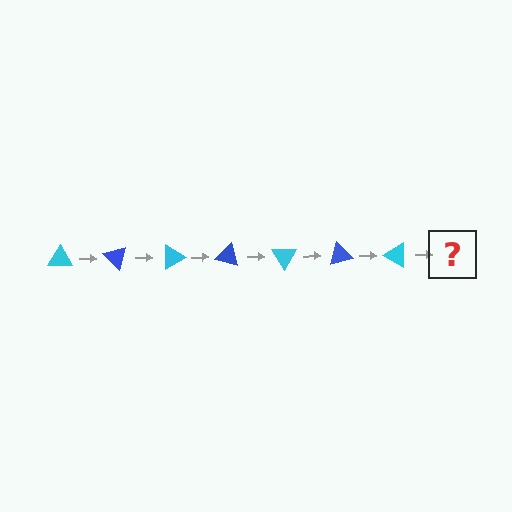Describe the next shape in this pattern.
It should be a blue triangle, rotated 315 degrees from the start.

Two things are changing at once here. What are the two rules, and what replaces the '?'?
The two rules are that it rotates 45 degrees each step and the color cycles through cyan and blue. The '?' should be a blue triangle, rotated 315 degrees from the start.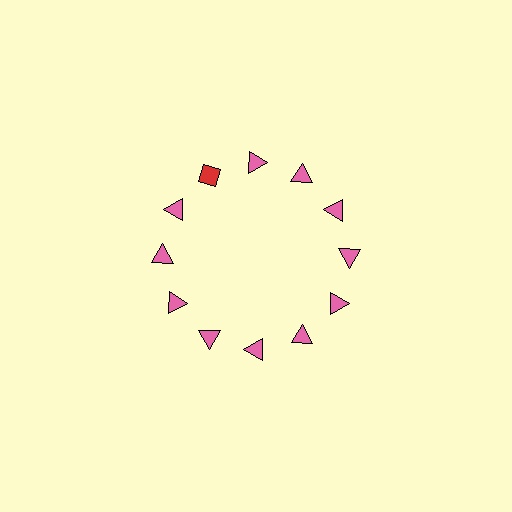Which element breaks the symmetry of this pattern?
The red diamond at roughly the 11 o'clock position breaks the symmetry. All other shapes are pink triangles.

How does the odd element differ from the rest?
It differs in both color (red instead of pink) and shape (diamond instead of triangle).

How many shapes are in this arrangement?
There are 12 shapes arranged in a ring pattern.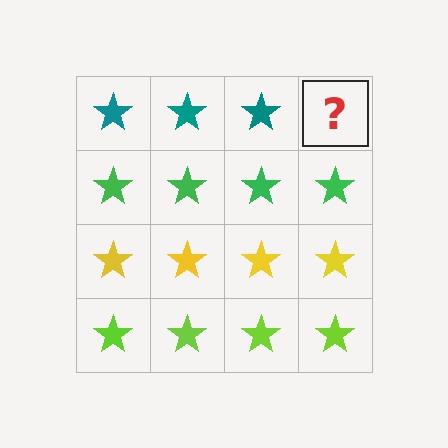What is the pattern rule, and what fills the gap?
The rule is that each row has a consistent color. The gap should be filled with a teal star.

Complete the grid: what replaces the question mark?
The question mark should be replaced with a teal star.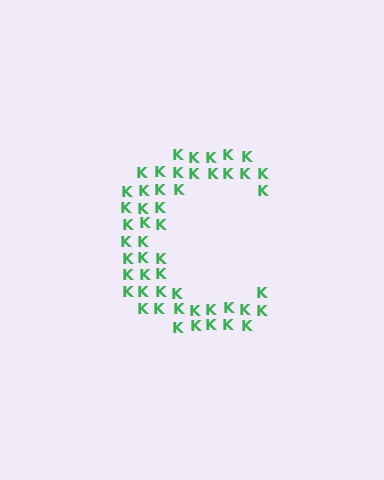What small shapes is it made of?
It is made of small letter K's.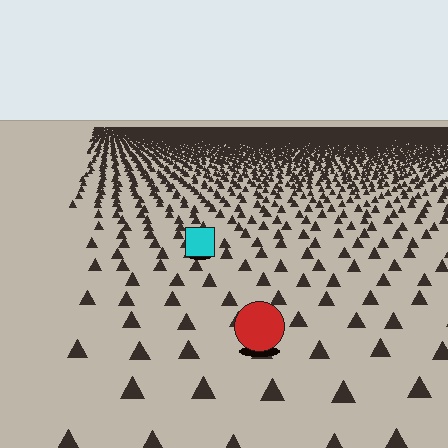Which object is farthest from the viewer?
The cyan square is farthest from the viewer. It appears smaller and the ground texture around it is denser.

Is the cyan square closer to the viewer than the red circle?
No. The red circle is closer — you can tell from the texture gradient: the ground texture is coarser near it.